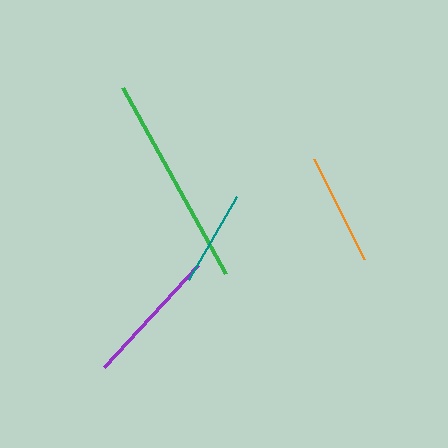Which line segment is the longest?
The green line is the longest at approximately 212 pixels.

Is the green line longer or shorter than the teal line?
The green line is longer than the teal line.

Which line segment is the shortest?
The teal line is the shortest at approximately 97 pixels.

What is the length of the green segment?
The green segment is approximately 212 pixels long.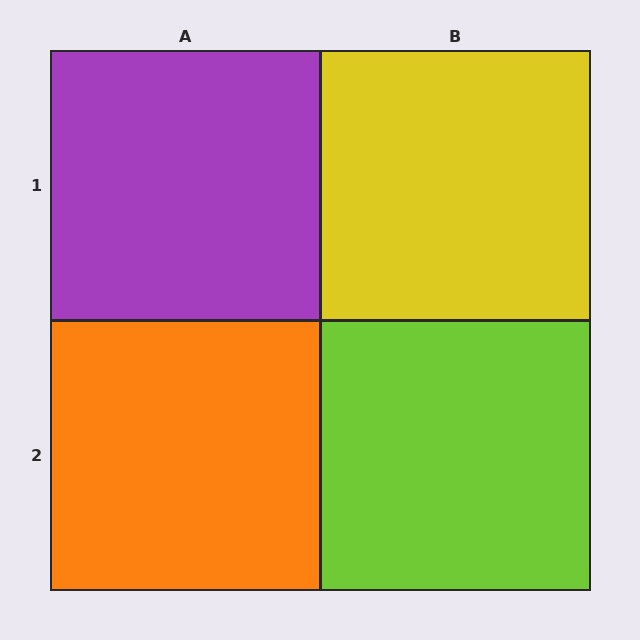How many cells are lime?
1 cell is lime.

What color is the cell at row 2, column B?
Lime.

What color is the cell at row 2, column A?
Orange.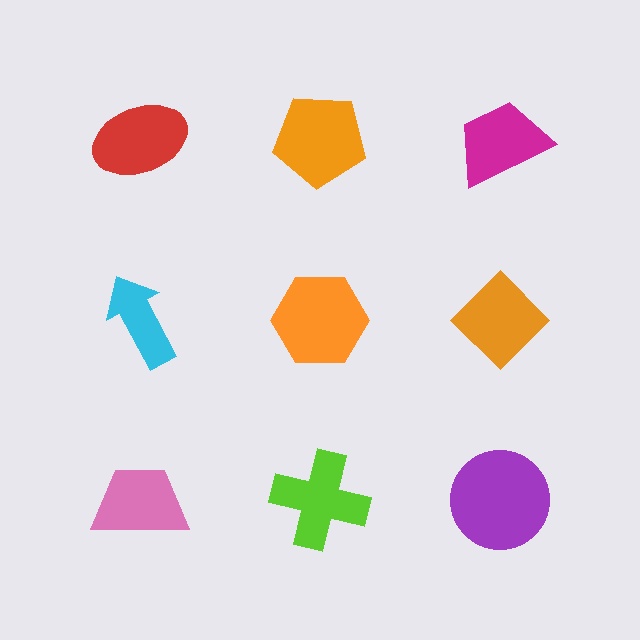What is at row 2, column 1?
A cyan arrow.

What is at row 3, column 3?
A purple circle.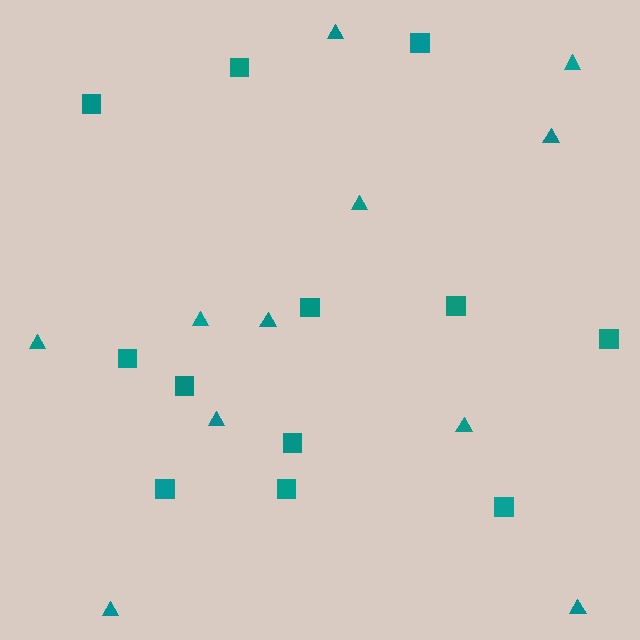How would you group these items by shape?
There are 2 groups: one group of squares (12) and one group of triangles (11).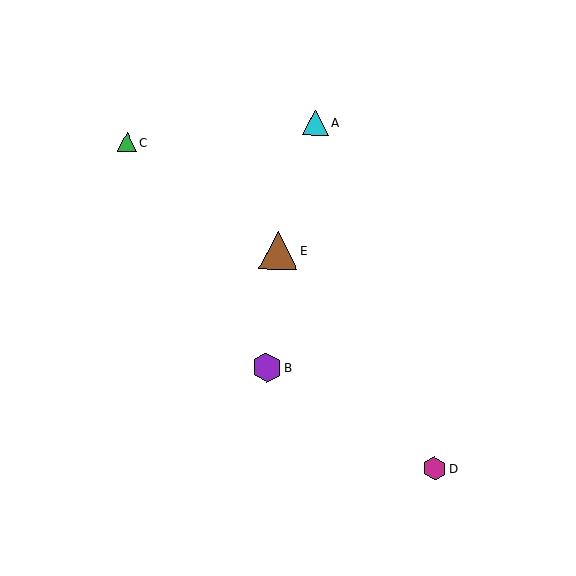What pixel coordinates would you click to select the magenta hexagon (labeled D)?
Click at (435, 468) to select the magenta hexagon D.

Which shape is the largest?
The brown triangle (labeled E) is the largest.